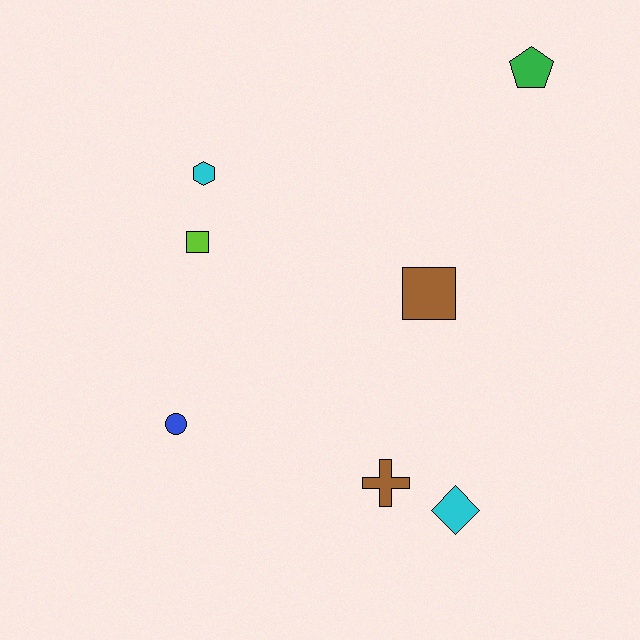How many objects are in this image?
There are 7 objects.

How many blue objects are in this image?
There is 1 blue object.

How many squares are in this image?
There are 2 squares.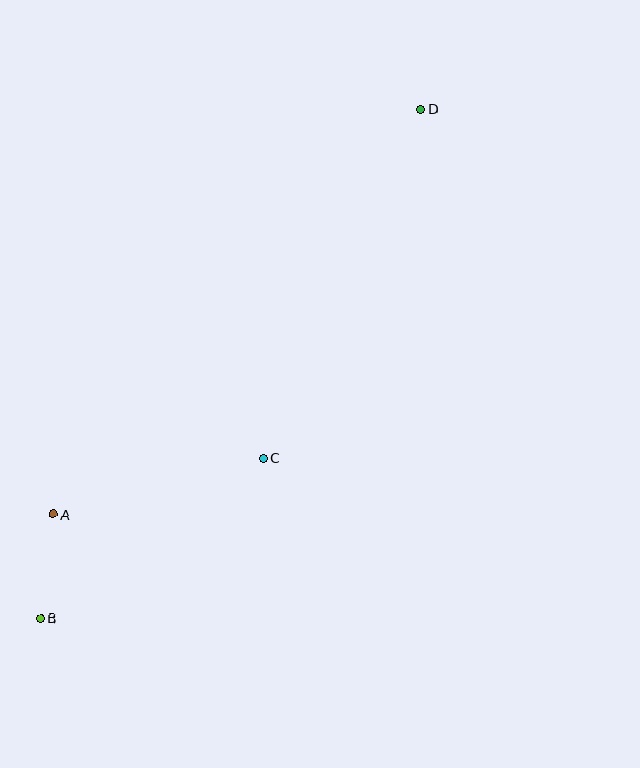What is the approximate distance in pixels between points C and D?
The distance between C and D is approximately 383 pixels.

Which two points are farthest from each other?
Points B and D are farthest from each other.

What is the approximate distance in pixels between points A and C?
The distance between A and C is approximately 217 pixels.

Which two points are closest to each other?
Points A and B are closest to each other.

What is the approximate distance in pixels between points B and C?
The distance between B and C is approximately 274 pixels.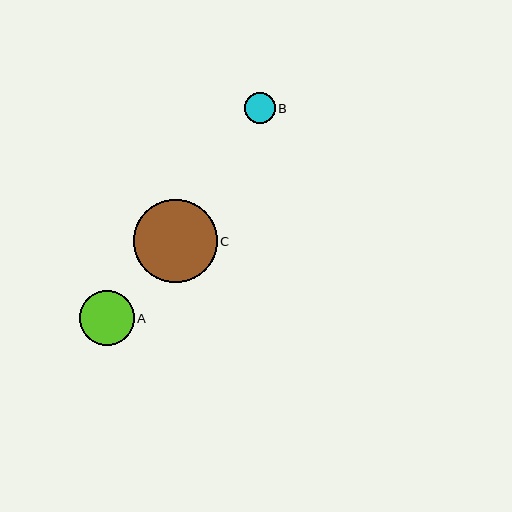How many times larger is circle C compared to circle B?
Circle C is approximately 2.7 times the size of circle B.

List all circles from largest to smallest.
From largest to smallest: C, A, B.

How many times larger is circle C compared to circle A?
Circle C is approximately 1.5 times the size of circle A.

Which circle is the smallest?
Circle B is the smallest with a size of approximately 31 pixels.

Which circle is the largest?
Circle C is the largest with a size of approximately 84 pixels.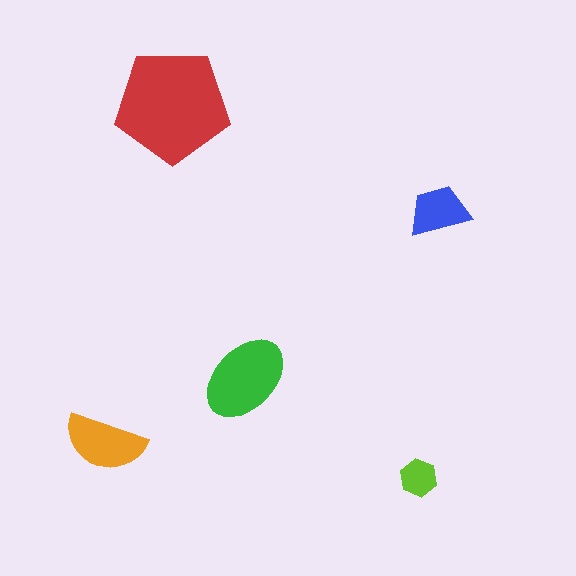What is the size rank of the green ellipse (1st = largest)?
2nd.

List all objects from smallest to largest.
The lime hexagon, the blue trapezoid, the orange semicircle, the green ellipse, the red pentagon.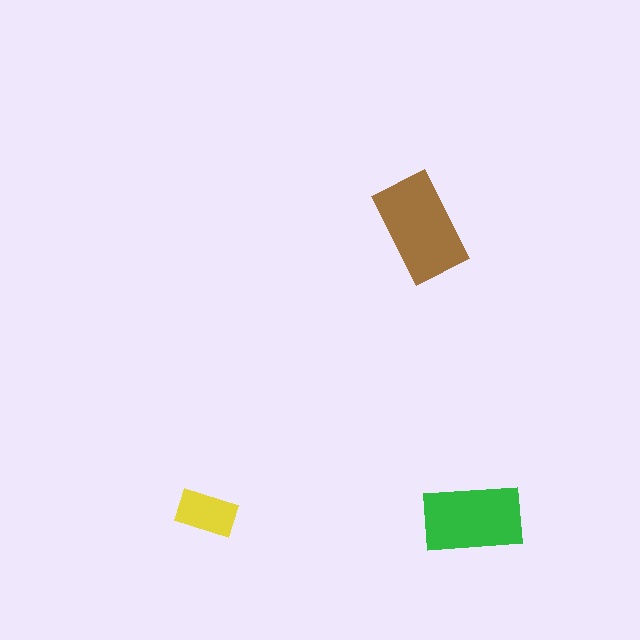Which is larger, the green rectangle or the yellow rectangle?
The green one.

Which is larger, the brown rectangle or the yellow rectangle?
The brown one.